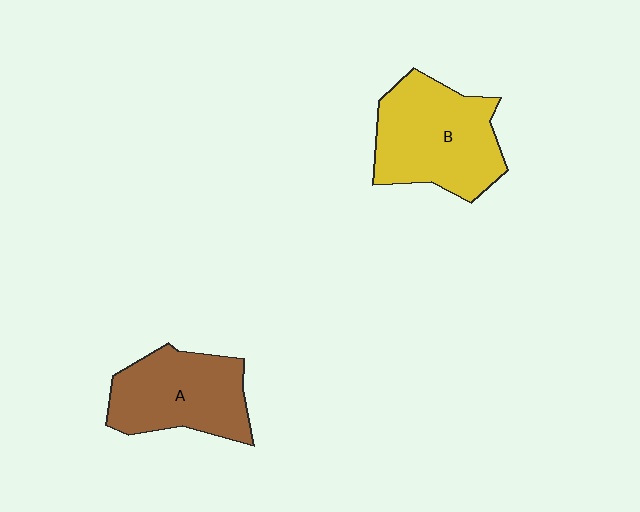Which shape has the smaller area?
Shape A (brown).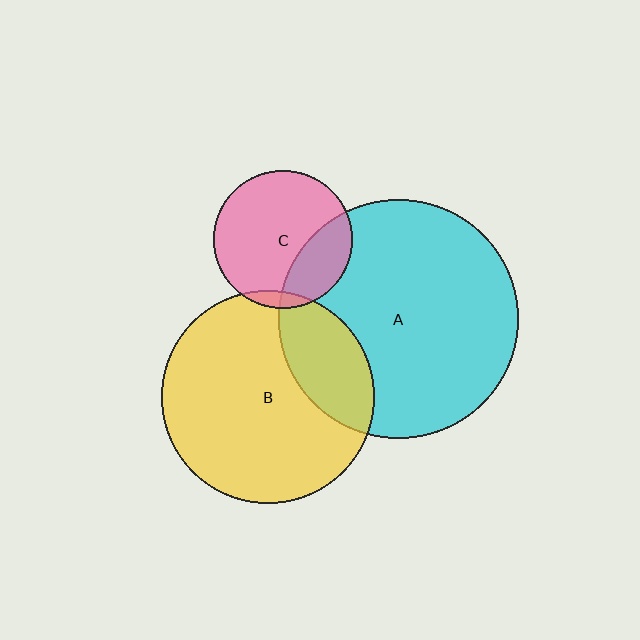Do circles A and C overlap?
Yes.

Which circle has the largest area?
Circle A (cyan).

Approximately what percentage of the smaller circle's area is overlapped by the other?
Approximately 25%.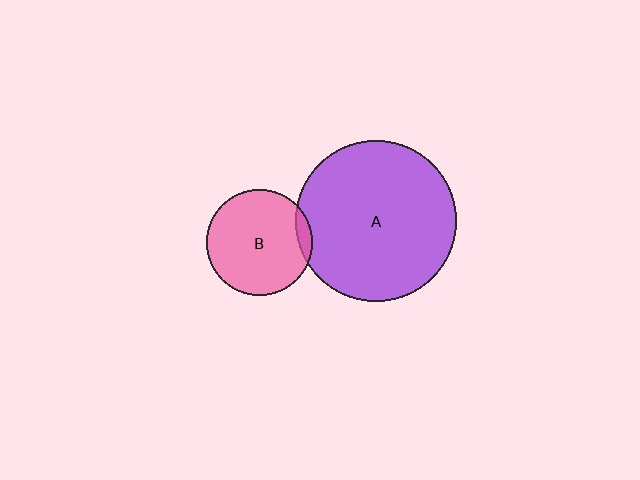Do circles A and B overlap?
Yes.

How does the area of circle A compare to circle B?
Approximately 2.3 times.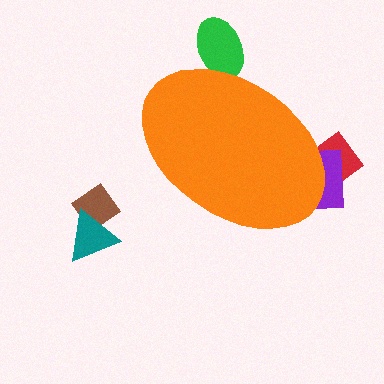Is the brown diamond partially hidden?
No, the brown diamond is fully visible.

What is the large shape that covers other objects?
An orange ellipse.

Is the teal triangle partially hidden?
No, the teal triangle is fully visible.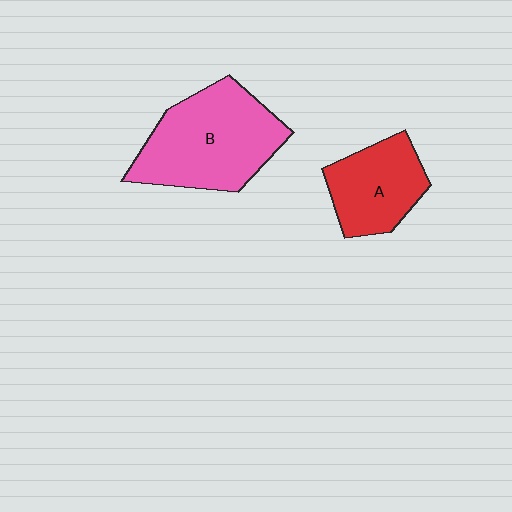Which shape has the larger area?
Shape B (pink).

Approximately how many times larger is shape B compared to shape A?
Approximately 1.6 times.